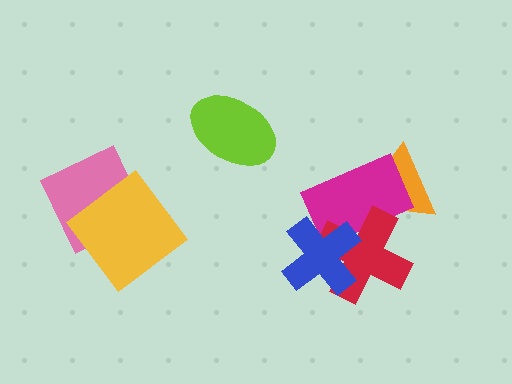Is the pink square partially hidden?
Yes, it is partially covered by another shape.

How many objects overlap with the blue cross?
2 objects overlap with the blue cross.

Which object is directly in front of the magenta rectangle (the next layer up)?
The red cross is directly in front of the magenta rectangle.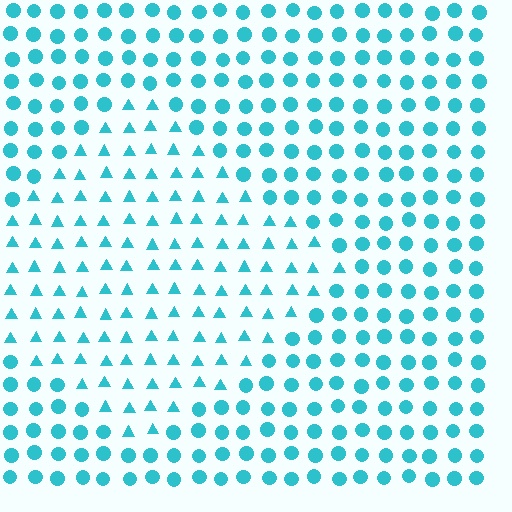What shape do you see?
I see a diamond.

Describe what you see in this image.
The image is filled with small cyan elements arranged in a uniform grid. A diamond-shaped region contains triangles, while the surrounding area contains circles. The boundary is defined purely by the change in element shape.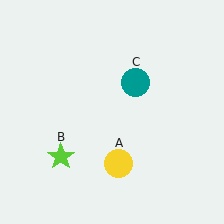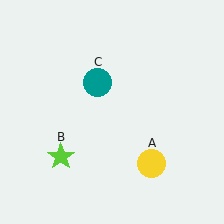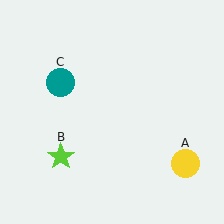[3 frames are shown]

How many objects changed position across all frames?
2 objects changed position: yellow circle (object A), teal circle (object C).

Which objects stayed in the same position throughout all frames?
Lime star (object B) remained stationary.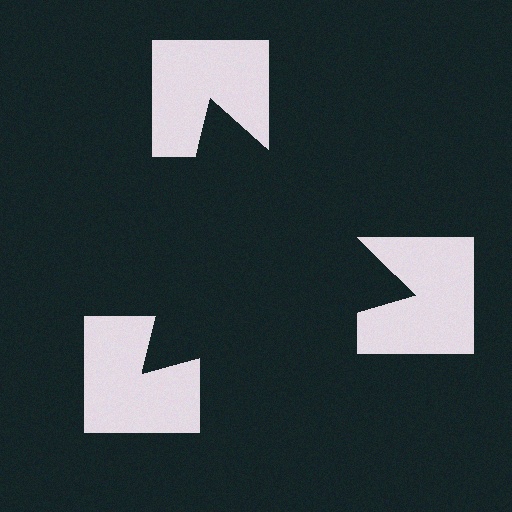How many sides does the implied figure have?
3 sides.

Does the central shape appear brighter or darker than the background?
It typically appears slightly darker than the background, even though no actual brightness change is drawn.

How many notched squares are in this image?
There are 3 — one at each vertex of the illusory triangle.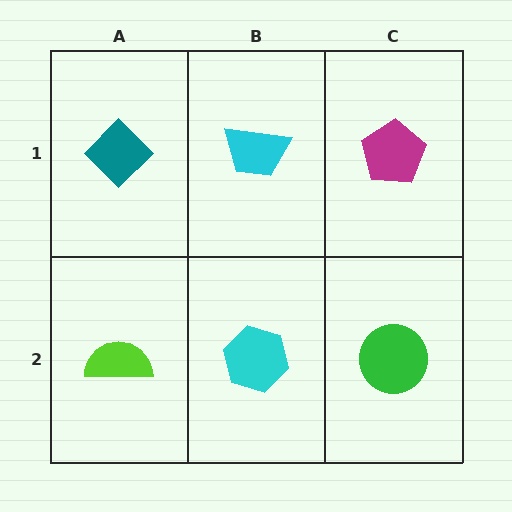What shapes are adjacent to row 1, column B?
A cyan hexagon (row 2, column B), a teal diamond (row 1, column A), a magenta pentagon (row 1, column C).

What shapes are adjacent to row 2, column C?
A magenta pentagon (row 1, column C), a cyan hexagon (row 2, column B).